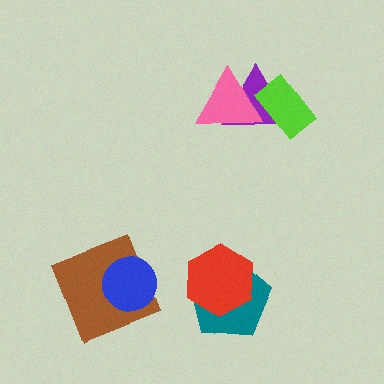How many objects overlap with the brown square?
1 object overlaps with the brown square.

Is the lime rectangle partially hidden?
Yes, it is partially covered by another shape.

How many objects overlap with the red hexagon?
1 object overlaps with the red hexagon.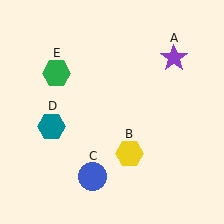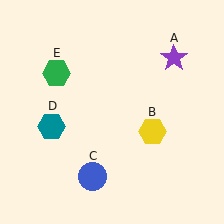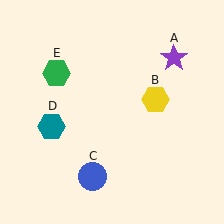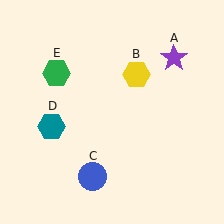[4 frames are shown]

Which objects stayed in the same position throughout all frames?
Purple star (object A) and blue circle (object C) and teal hexagon (object D) and green hexagon (object E) remained stationary.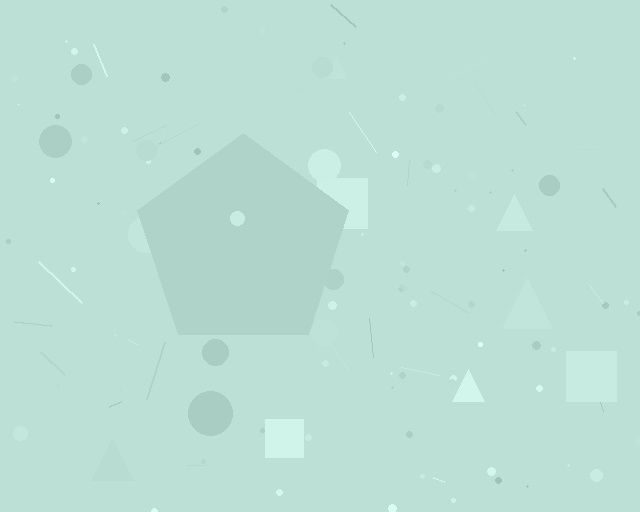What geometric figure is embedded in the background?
A pentagon is embedded in the background.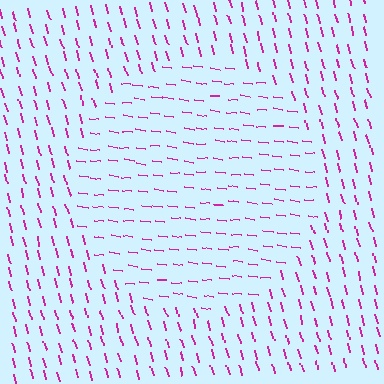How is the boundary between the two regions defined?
The boundary is defined purely by a change in line orientation (approximately 68 degrees difference). All lines are the same color and thickness.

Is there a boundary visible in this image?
Yes, there is a texture boundary formed by a change in line orientation.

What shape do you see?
I see a circle.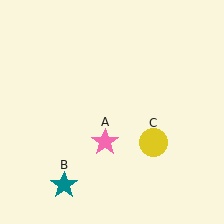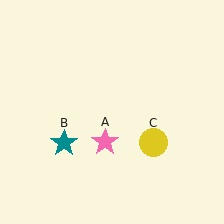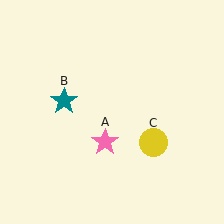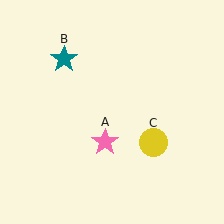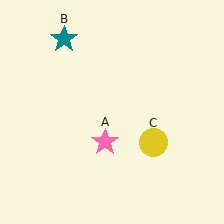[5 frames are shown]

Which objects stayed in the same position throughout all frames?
Pink star (object A) and yellow circle (object C) remained stationary.